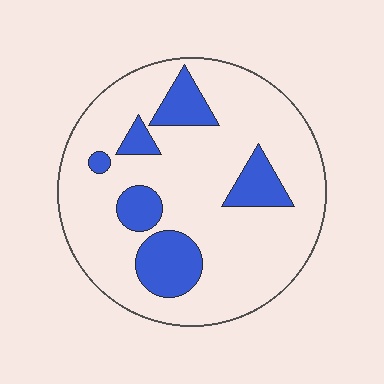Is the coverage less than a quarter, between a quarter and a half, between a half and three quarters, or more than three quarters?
Less than a quarter.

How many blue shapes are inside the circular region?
6.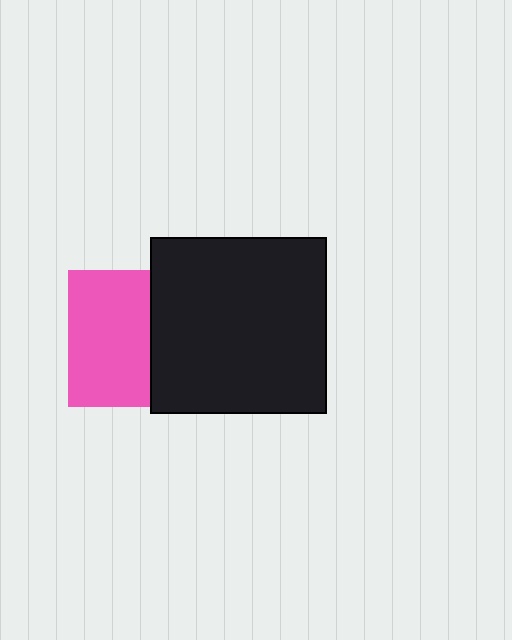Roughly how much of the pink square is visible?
About half of it is visible (roughly 59%).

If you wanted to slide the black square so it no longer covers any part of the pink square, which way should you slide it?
Slide it right — that is the most direct way to separate the two shapes.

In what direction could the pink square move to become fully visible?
The pink square could move left. That would shift it out from behind the black square entirely.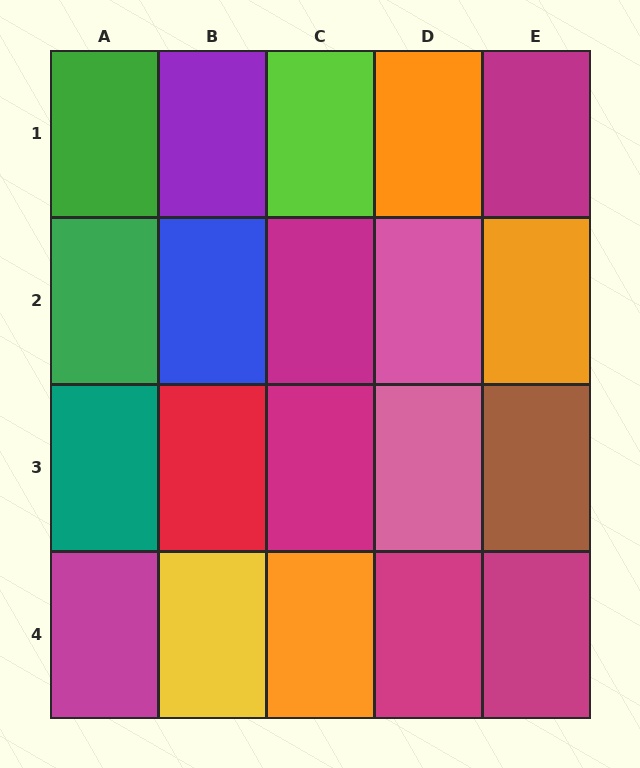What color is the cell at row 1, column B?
Purple.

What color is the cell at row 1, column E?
Magenta.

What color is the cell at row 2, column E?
Orange.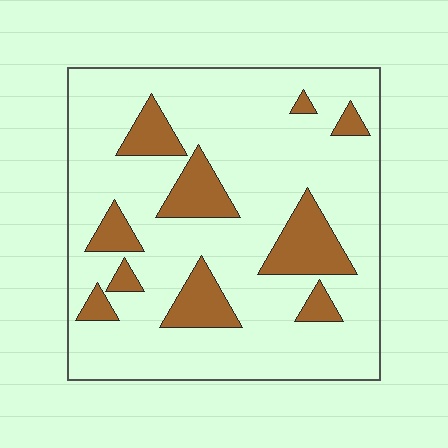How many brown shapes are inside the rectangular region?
10.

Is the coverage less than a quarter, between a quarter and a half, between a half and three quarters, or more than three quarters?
Less than a quarter.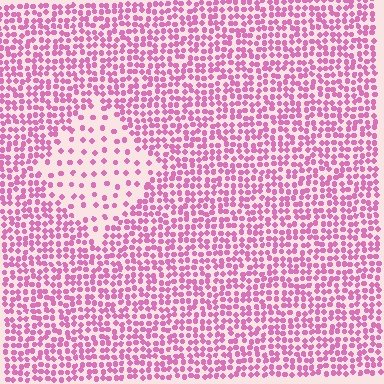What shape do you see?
I see a diamond.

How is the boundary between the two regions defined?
The boundary is defined by a change in element density (approximately 2.7x ratio). All elements are the same color, size, and shape.